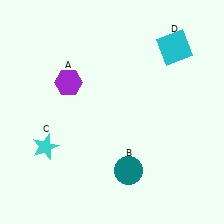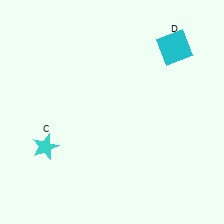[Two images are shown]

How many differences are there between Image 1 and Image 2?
There are 2 differences between the two images.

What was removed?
The teal circle (B), the purple hexagon (A) were removed in Image 2.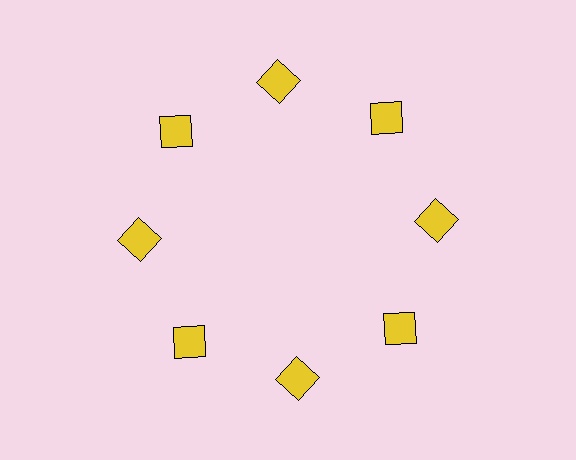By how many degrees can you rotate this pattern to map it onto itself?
The pattern maps onto itself every 45 degrees of rotation.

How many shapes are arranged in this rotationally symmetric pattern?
There are 8 shapes, arranged in 8 groups of 1.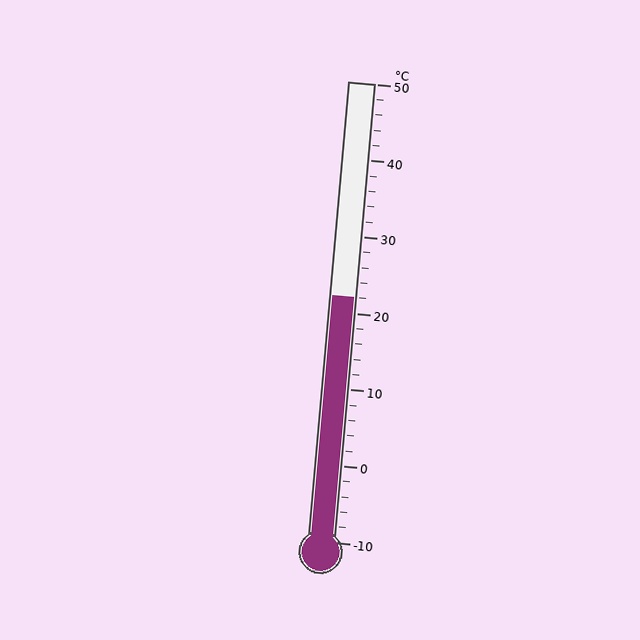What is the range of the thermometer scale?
The thermometer scale ranges from -10°C to 50°C.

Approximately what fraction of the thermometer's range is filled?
The thermometer is filled to approximately 55% of its range.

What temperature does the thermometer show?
The thermometer shows approximately 22°C.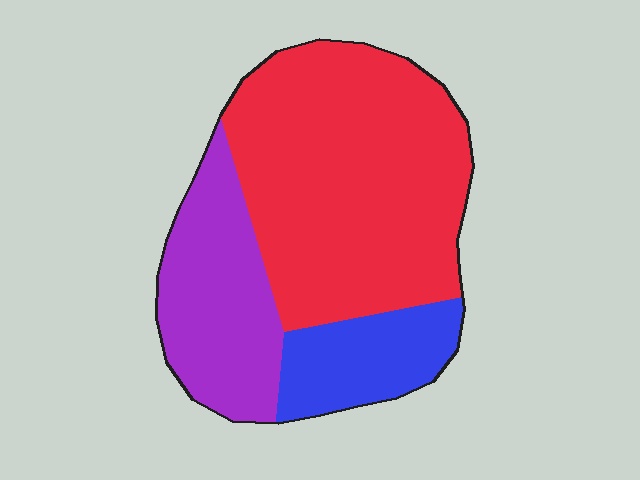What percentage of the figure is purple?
Purple covers about 25% of the figure.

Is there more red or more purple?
Red.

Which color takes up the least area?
Blue, at roughly 15%.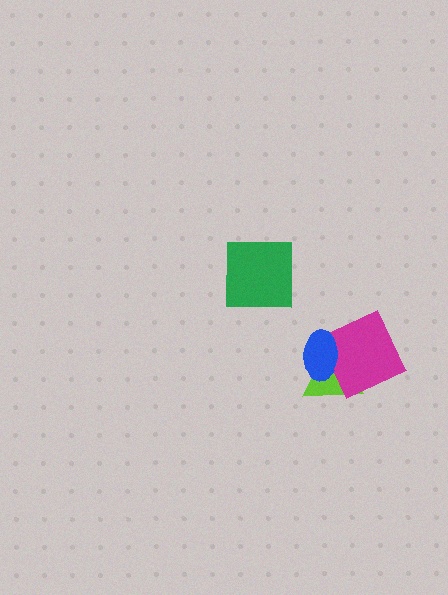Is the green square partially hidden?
No, no other shape covers it.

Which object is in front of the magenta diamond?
The blue ellipse is in front of the magenta diamond.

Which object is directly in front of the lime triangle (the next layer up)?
The magenta diamond is directly in front of the lime triangle.